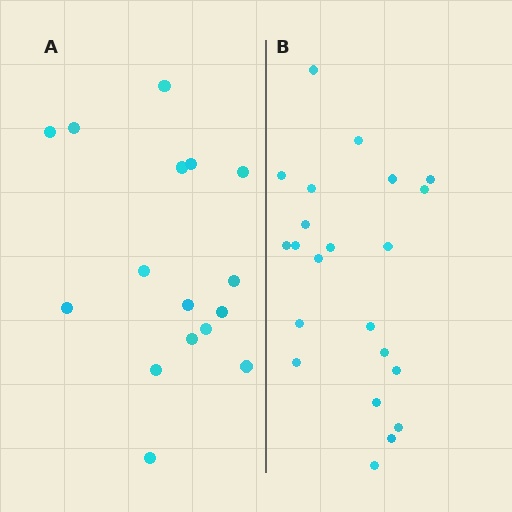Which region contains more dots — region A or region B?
Region B (the right region) has more dots.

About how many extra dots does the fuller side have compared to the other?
Region B has about 6 more dots than region A.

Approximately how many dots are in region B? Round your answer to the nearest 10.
About 20 dots. (The exact count is 22, which rounds to 20.)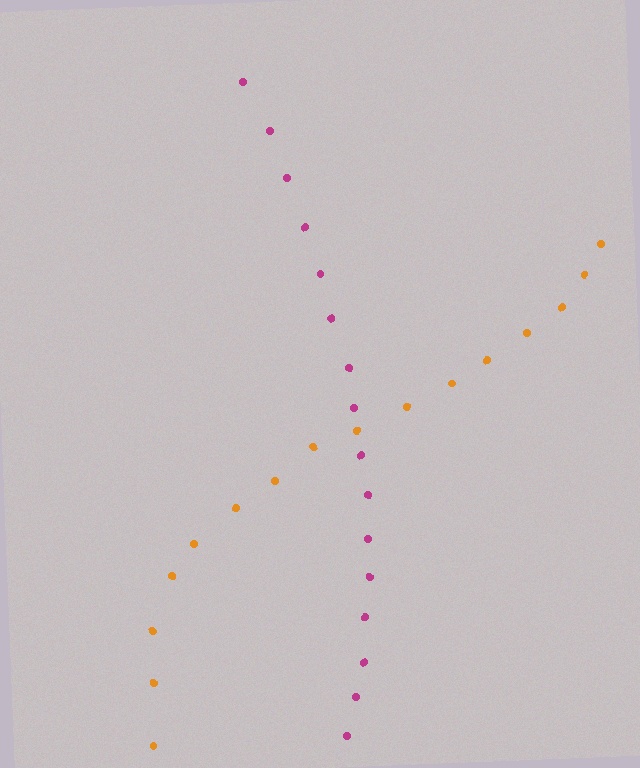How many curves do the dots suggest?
There are 2 distinct paths.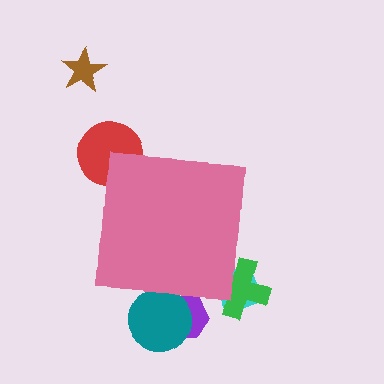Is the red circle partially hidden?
Yes, the red circle is partially hidden behind the pink square.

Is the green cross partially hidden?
Yes, the green cross is partially hidden behind the pink square.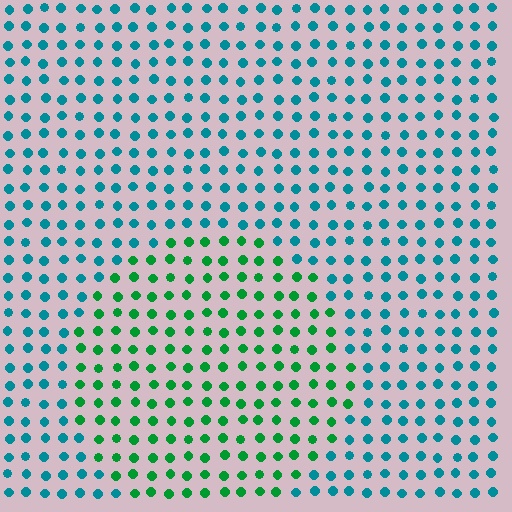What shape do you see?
I see a circle.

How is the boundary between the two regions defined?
The boundary is defined purely by a slight shift in hue (about 47 degrees). Spacing, size, and orientation are identical on both sides.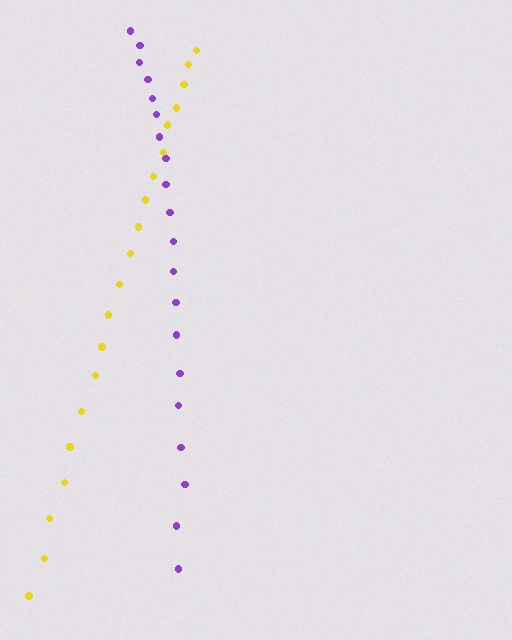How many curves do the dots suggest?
There are 2 distinct paths.